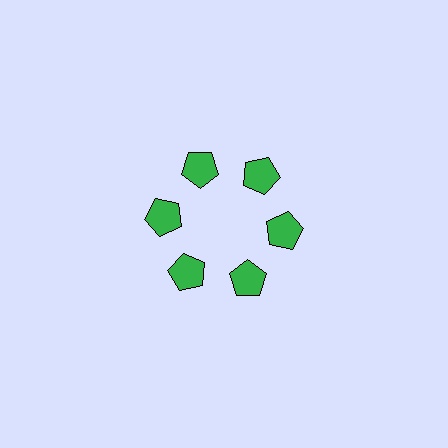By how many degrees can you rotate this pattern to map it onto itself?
The pattern maps onto itself every 60 degrees of rotation.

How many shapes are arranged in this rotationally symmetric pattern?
There are 6 shapes, arranged in 6 groups of 1.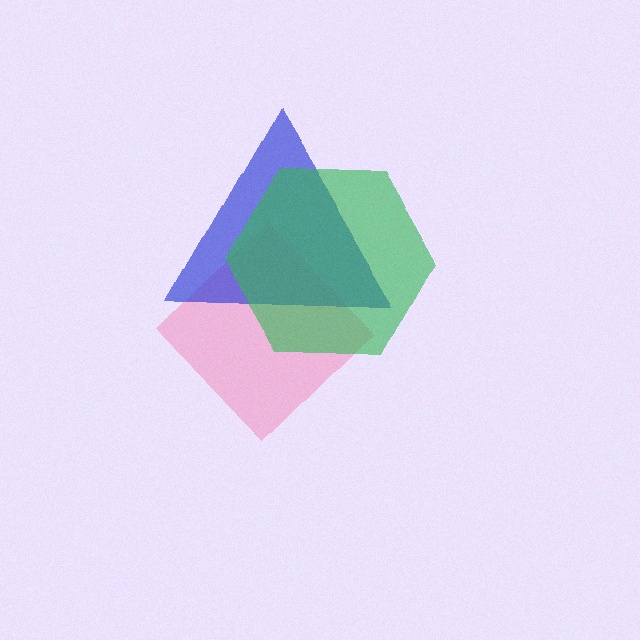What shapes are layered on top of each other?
The layered shapes are: a pink diamond, a blue triangle, a green hexagon.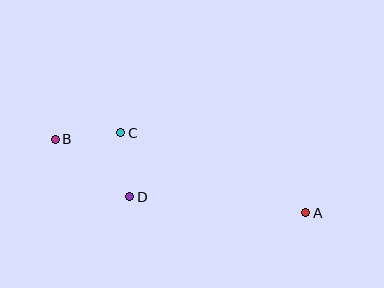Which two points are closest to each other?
Points C and D are closest to each other.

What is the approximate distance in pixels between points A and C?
The distance between A and C is approximately 202 pixels.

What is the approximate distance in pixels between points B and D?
The distance between B and D is approximately 94 pixels.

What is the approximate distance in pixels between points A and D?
The distance between A and D is approximately 177 pixels.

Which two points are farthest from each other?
Points A and B are farthest from each other.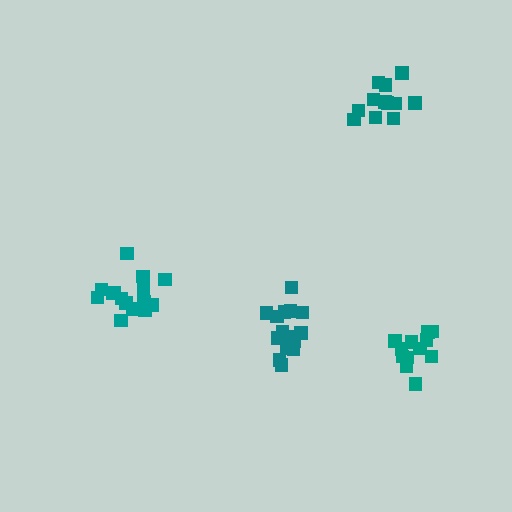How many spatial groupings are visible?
There are 4 spatial groupings.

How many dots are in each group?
Group 1: 16 dots, Group 2: 16 dots, Group 3: 12 dots, Group 4: 12 dots (56 total).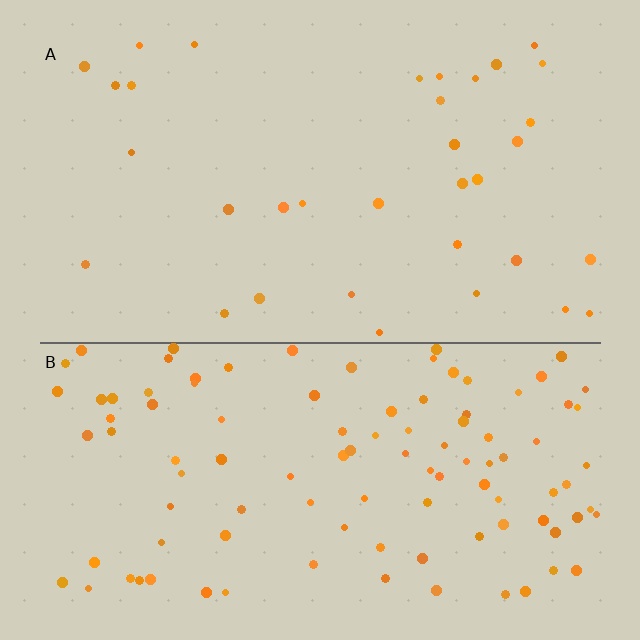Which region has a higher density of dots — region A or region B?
B (the bottom).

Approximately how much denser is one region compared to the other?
Approximately 3.2× — region B over region A.